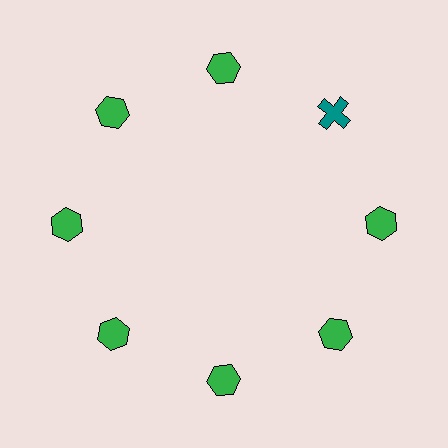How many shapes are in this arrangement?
There are 8 shapes arranged in a ring pattern.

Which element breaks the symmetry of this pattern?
The teal cross at roughly the 2 o'clock position breaks the symmetry. All other shapes are green hexagons.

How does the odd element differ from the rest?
It differs in both color (teal instead of green) and shape (cross instead of hexagon).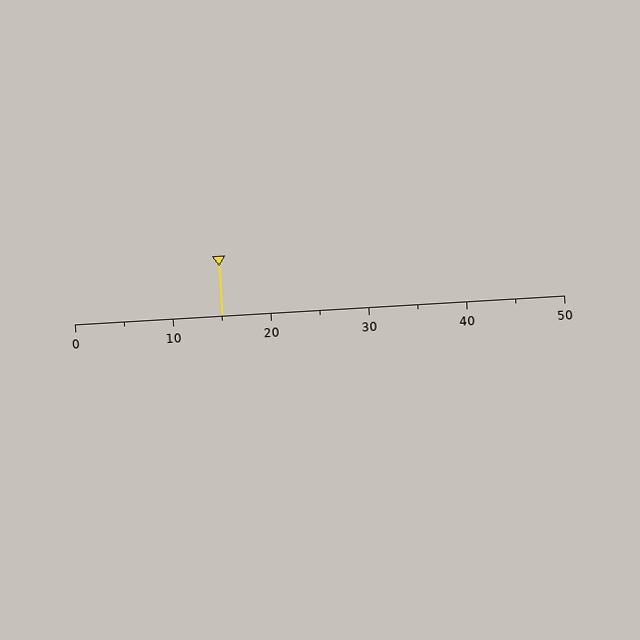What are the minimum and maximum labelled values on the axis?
The axis runs from 0 to 50.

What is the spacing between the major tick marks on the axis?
The major ticks are spaced 10 apart.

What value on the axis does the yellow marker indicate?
The marker indicates approximately 15.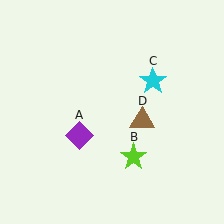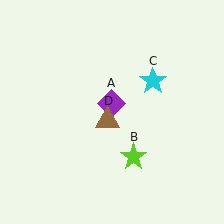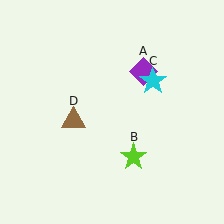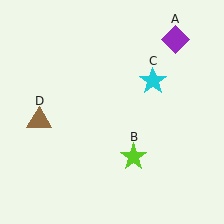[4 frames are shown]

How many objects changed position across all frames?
2 objects changed position: purple diamond (object A), brown triangle (object D).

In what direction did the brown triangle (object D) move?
The brown triangle (object D) moved left.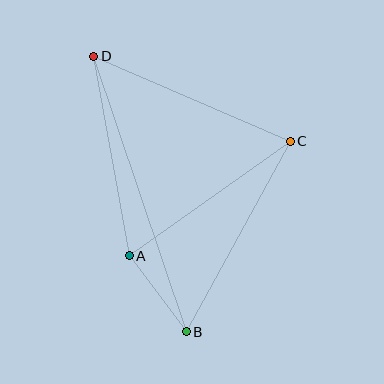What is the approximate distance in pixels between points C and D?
The distance between C and D is approximately 214 pixels.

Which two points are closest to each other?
Points A and B are closest to each other.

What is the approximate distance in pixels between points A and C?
The distance between A and C is approximately 197 pixels.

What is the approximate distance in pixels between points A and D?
The distance between A and D is approximately 203 pixels.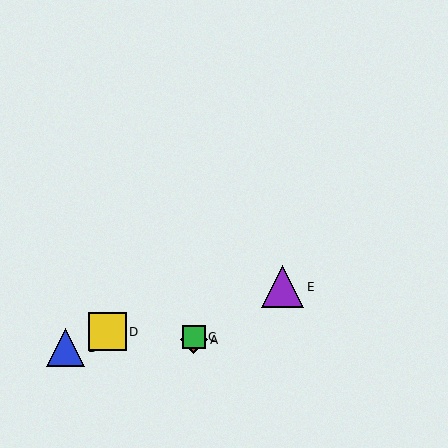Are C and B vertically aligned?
No, C is at x≈194 and B is at x≈66.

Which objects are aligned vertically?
Objects A, C are aligned vertically.